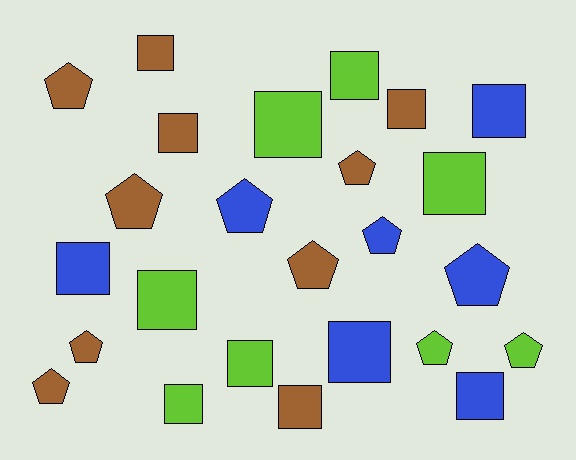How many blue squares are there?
There are 4 blue squares.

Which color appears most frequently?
Brown, with 10 objects.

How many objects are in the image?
There are 25 objects.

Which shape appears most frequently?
Square, with 14 objects.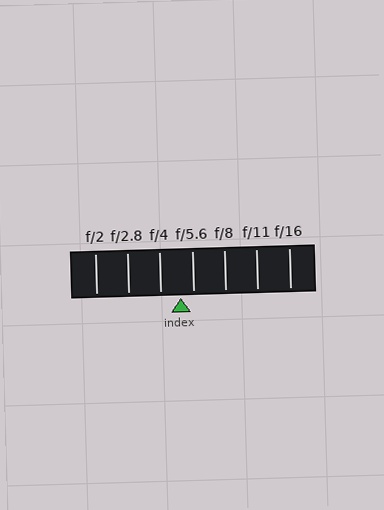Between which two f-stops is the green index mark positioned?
The index mark is between f/4 and f/5.6.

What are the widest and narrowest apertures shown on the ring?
The widest aperture shown is f/2 and the narrowest is f/16.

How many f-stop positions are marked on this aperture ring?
There are 7 f-stop positions marked.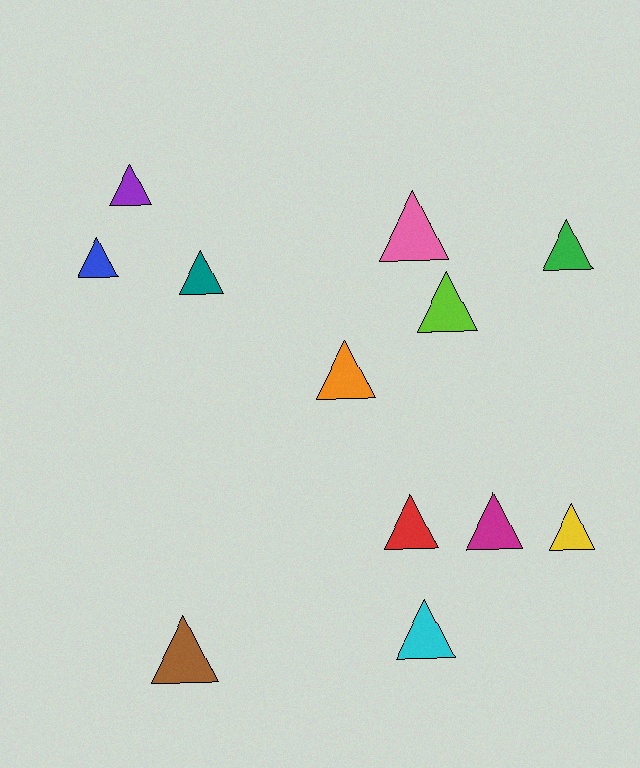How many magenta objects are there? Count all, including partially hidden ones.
There is 1 magenta object.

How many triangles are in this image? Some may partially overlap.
There are 12 triangles.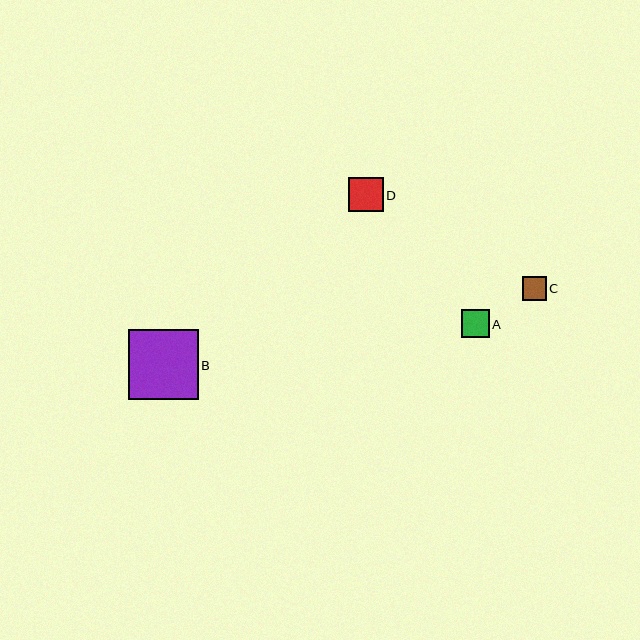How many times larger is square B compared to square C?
Square B is approximately 2.9 times the size of square C.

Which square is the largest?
Square B is the largest with a size of approximately 70 pixels.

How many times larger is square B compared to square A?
Square B is approximately 2.5 times the size of square A.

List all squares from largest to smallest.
From largest to smallest: B, D, A, C.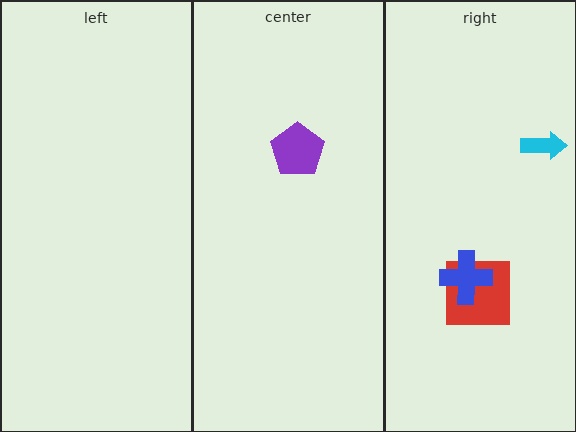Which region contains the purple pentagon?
The center region.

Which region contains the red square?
The right region.